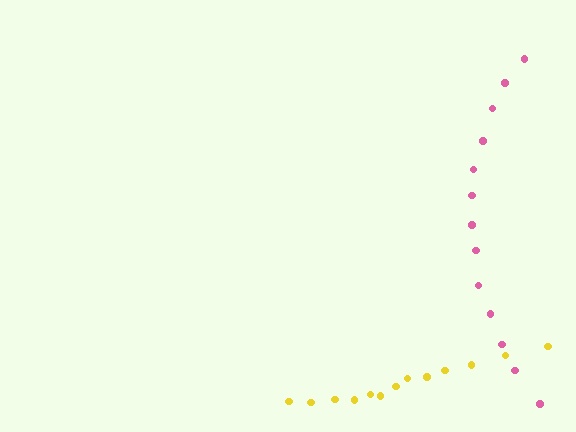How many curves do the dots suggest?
There are 2 distinct paths.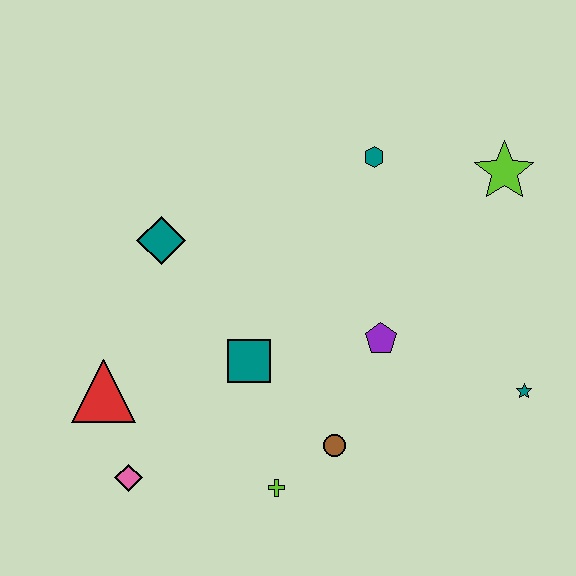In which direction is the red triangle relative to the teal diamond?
The red triangle is below the teal diamond.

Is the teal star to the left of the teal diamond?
No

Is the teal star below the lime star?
Yes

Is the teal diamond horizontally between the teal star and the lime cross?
No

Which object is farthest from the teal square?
The lime star is farthest from the teal square.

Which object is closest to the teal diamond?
The teal square is closest to the teal diamond.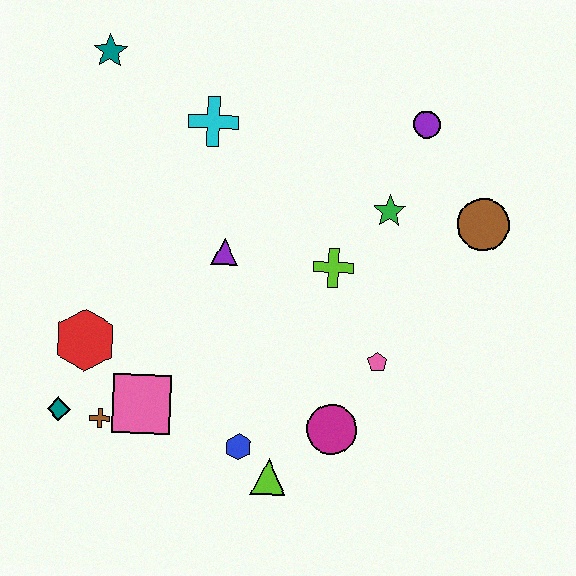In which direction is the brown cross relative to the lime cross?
The brown cross is to the left of the lime cross.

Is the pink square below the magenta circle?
No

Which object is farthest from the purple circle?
The teal diamond is farthest from the purple circle.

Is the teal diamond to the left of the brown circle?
Yes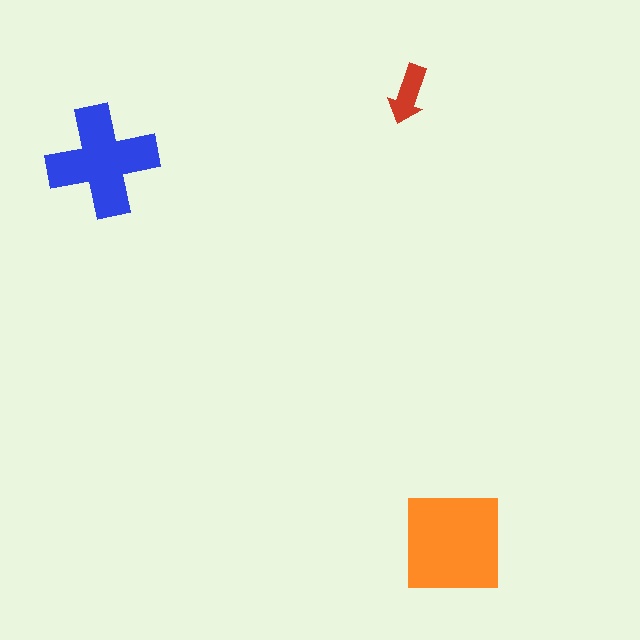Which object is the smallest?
The red arrow.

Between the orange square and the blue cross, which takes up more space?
The orange square.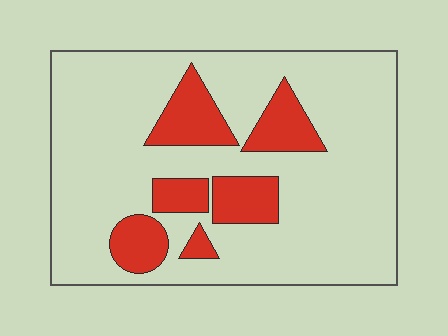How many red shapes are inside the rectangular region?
6.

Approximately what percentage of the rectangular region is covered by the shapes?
Approximately 20%.